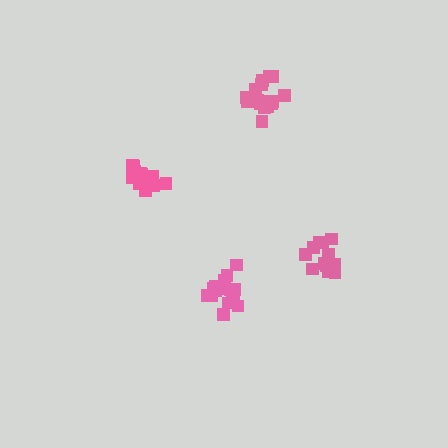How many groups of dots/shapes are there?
There are 4 groups.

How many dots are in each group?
Group 1: 14 dots, Group 2: 18 dots, Group 3: 16 dots, Group 4: 14 dots (62 total).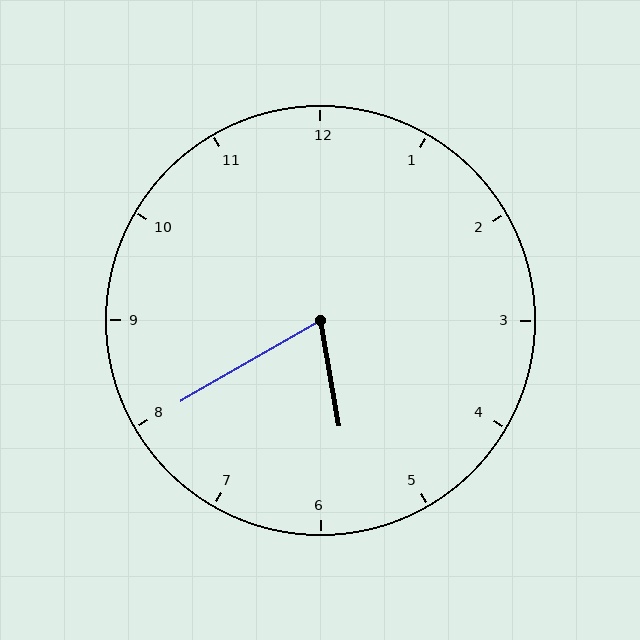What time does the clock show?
5:40.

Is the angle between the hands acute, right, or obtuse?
It is acute.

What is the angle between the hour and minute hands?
Approximately 70 degrees.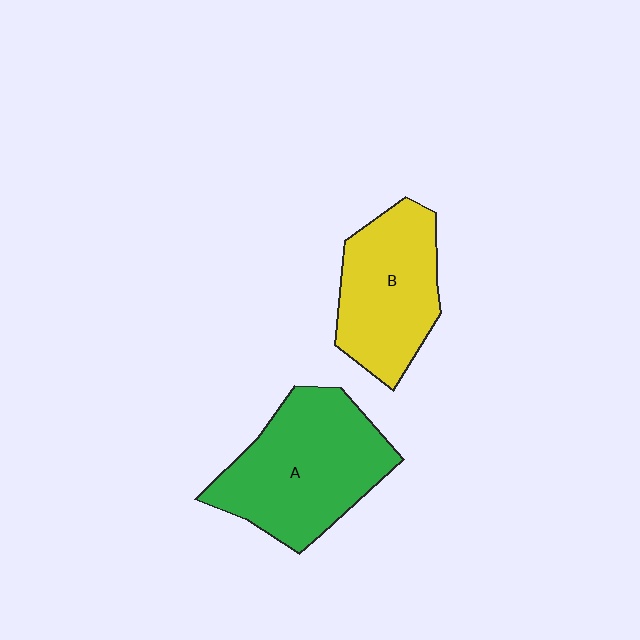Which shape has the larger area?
Shape A (green).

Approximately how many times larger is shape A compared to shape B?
Approximately 1.3 times.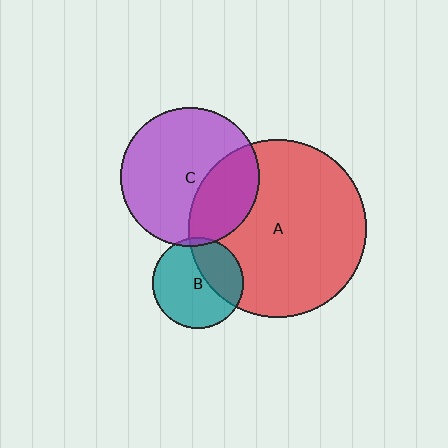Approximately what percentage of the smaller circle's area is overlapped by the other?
Approximately 35%.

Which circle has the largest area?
Circle A (red).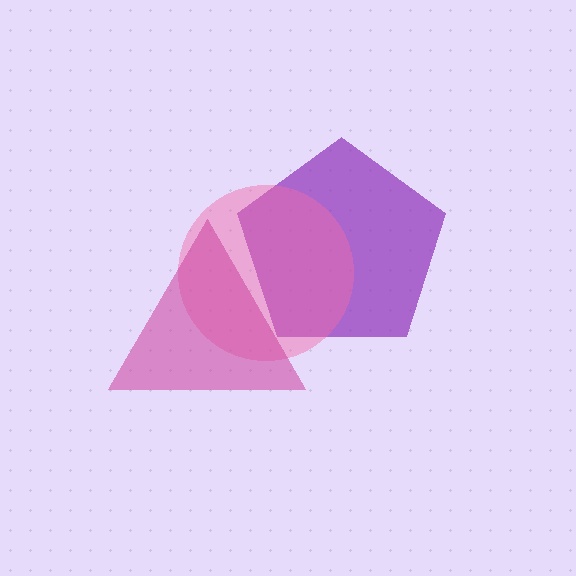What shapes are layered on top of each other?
The layered shapes are: a purple pentagon, a pink circle, a magenta triangle.